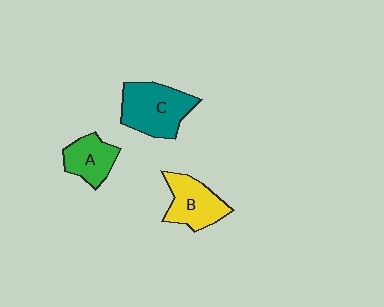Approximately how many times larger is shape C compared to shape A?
Approximately 1.6 times.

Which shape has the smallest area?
Shape A (green).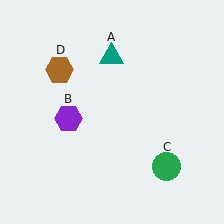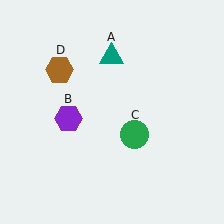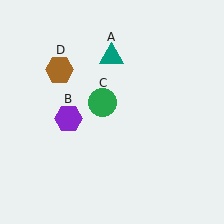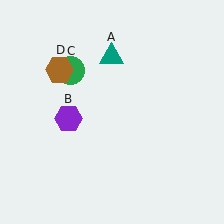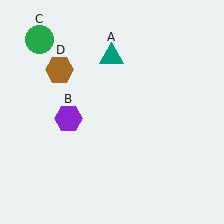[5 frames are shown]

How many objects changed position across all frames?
1 object changed position: green circle (object C).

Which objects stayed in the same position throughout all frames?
Teal triangle (object A) and purple hexagon (object B) and brown hexagon (object D) remained stationary.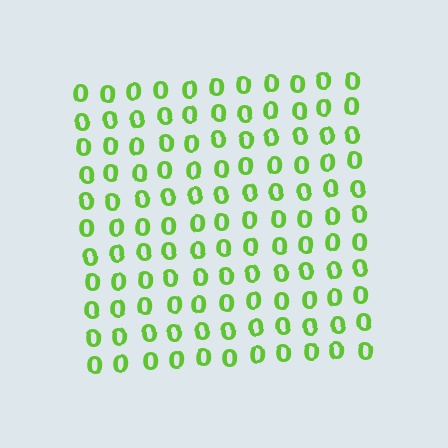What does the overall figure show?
The overall figure shows a square.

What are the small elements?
The small elements are digit 0's.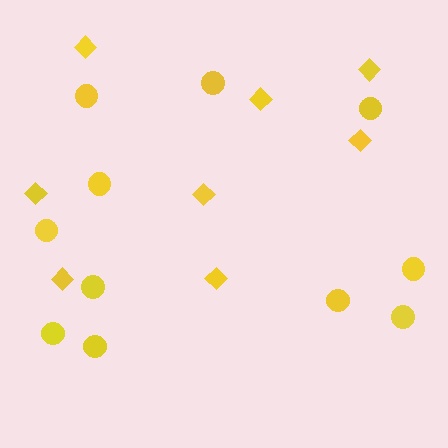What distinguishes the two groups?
There are 2 groups: one group of circles (11) and one group of diamonds (8).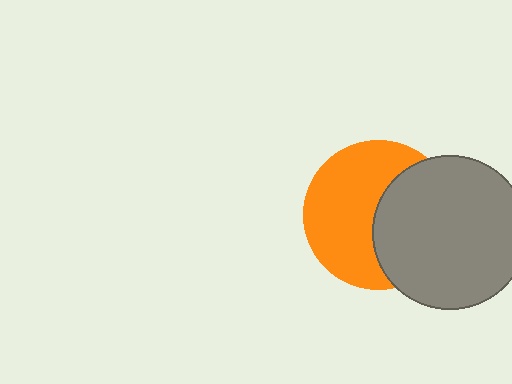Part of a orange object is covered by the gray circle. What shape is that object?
It is a circle.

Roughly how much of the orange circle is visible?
About half of it is visible (roughly 57%).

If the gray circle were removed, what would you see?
You would see the complete orange circle.